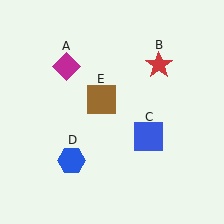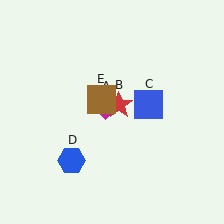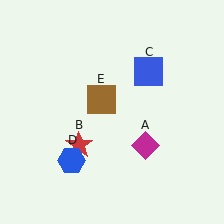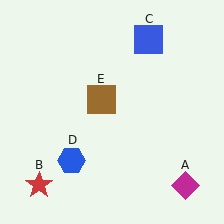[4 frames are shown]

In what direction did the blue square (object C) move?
The blue square (object C) moved up.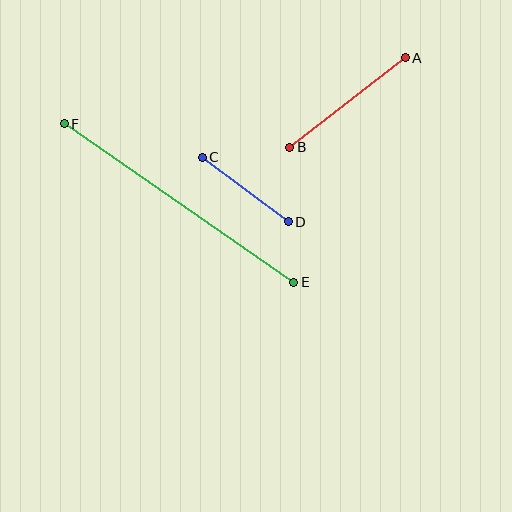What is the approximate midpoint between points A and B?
The midpoint is at approximately (348, 103) pixels.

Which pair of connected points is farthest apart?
Points E and F are farthest apart.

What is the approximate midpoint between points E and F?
The midpoint is at approximately (179, 203) pixels.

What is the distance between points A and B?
The distance is approximately 146 pixels.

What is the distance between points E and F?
The distance is approximately 279 pixels.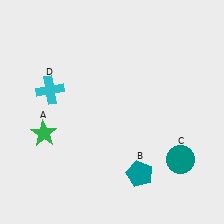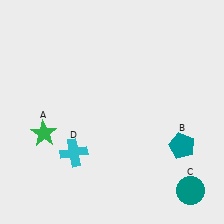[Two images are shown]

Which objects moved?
The objects that moved are: the teal pentagon (B), the teal circle (C), the cyan cross (D).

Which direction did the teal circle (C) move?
The teal circle (C) moved down.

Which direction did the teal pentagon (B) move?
The teal pentagon (B) moved right.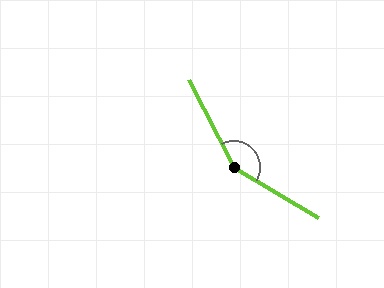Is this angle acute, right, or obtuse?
It is obtuse.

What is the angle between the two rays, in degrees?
Approximately 148 degrees.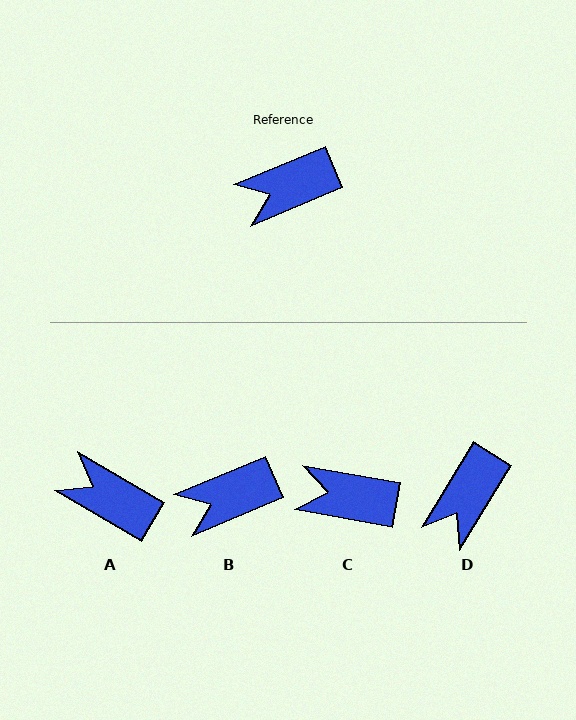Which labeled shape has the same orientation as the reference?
B.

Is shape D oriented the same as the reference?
No, it is off by about 36 degrees.